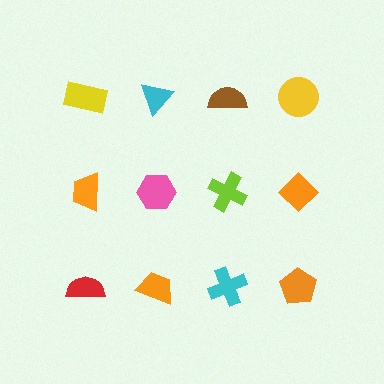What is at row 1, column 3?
A brown semicircle.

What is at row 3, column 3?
A cyan cross.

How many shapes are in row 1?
4 shapes.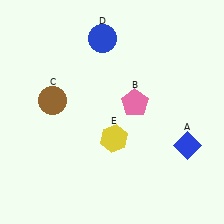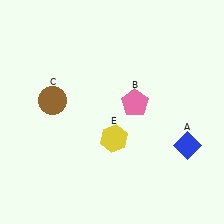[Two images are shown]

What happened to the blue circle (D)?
The blue circle (D) was removed in Image 2. It was in the top-left area of Image 1.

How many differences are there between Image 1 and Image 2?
There is 1 difference between the two images.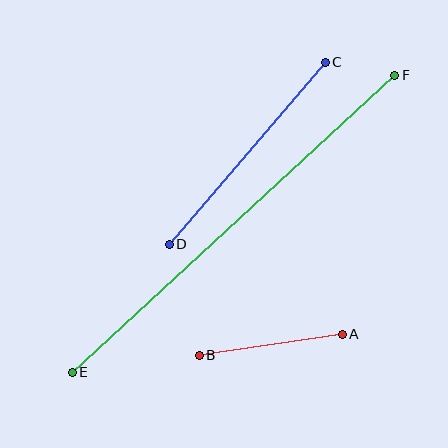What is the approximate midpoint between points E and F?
The midpoint is at approximately (234, 224) pixels.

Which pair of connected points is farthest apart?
Points E and F are farthest apart.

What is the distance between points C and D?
The distance is approximately 240 pixels.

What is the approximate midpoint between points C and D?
The midpoint is at approximately (247, 153) pixels.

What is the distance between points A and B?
The distance is approximately 144 pixels.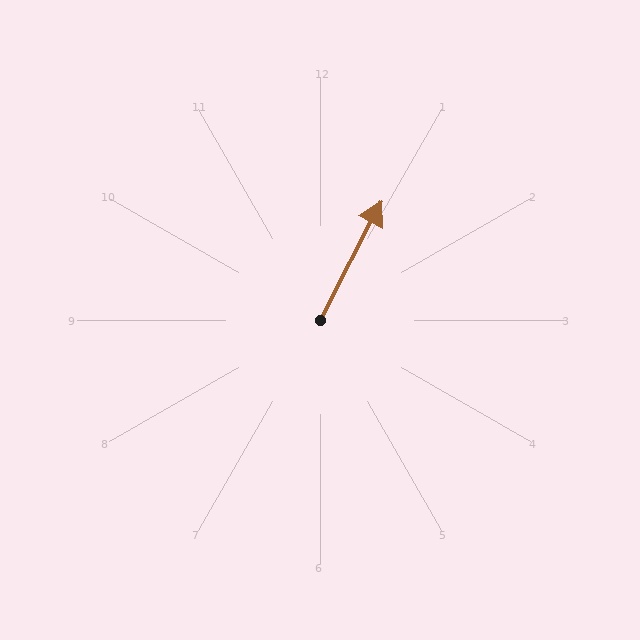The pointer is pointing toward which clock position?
Roughly 1 o'clock.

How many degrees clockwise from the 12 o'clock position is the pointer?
Approximately 27 degrees.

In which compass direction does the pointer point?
Northeast.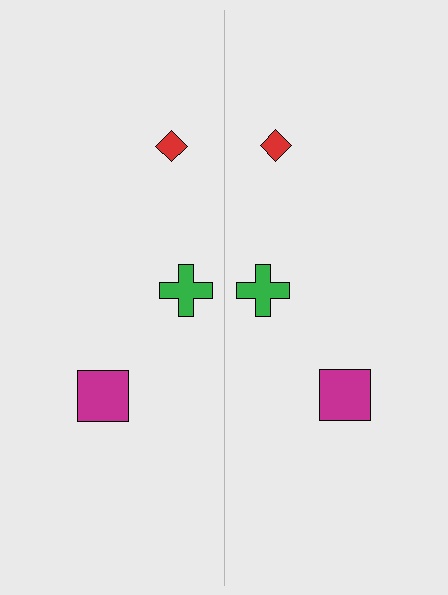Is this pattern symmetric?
Yes, this pattern has bilateral (reflection) symmetry.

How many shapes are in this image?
There are 6 shapes in this image.